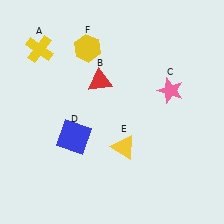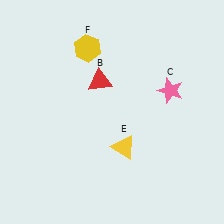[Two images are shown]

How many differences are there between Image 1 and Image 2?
There are 2 differences between the two images.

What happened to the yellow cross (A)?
The yellow cross (A) was removed in Image 2. It was in the top-left area of Image 1.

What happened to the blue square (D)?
The blue square (D) was removed in Image 2. It was in the bottom-left area of Image 1.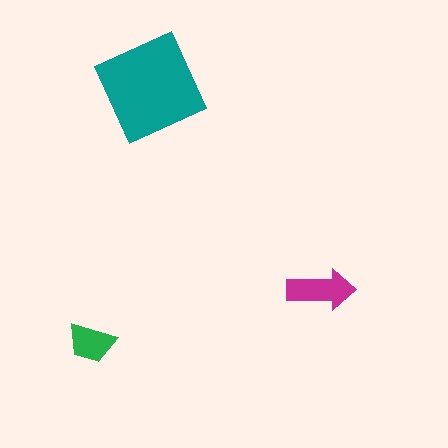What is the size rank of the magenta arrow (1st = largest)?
2nd.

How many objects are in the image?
There are 3 objects in the image.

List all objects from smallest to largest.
The green trapezoid, the magenta arrow, the teal square.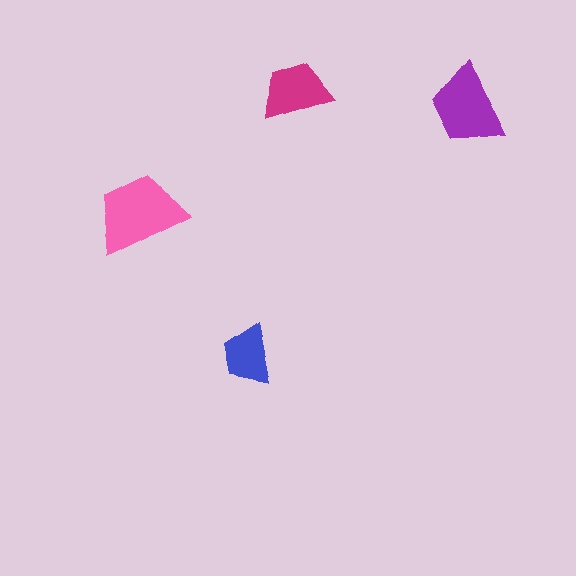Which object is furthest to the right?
The purple trapezoid is rightmost.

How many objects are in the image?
There are 4 objects in the image.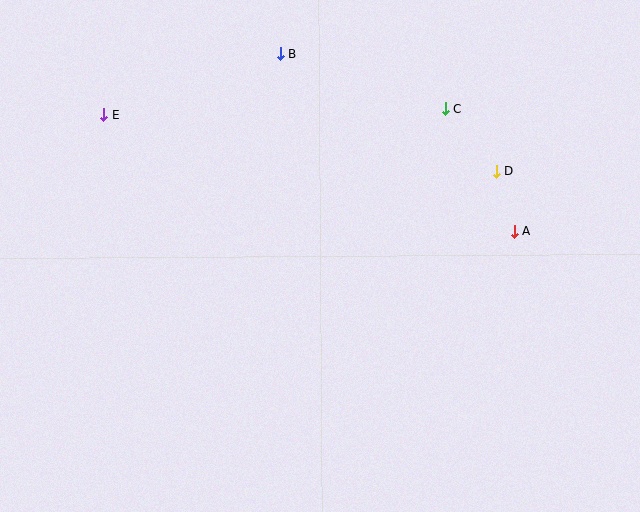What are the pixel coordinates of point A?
Point A is at (514, 231).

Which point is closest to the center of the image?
Point C at (445, 109) is closest to the center.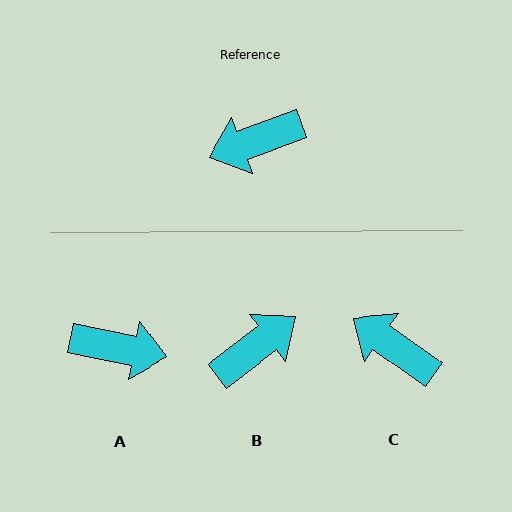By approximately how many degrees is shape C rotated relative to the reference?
Approximately 56 degrees clockwise.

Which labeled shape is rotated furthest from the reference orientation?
B, about 163 degrees away.